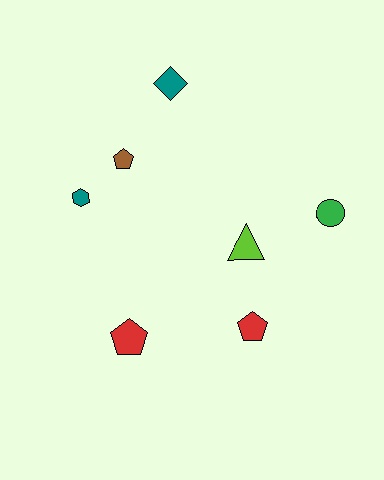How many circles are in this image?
There is 1 circle.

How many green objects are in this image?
There is 1 green object.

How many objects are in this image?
There are 7 objects.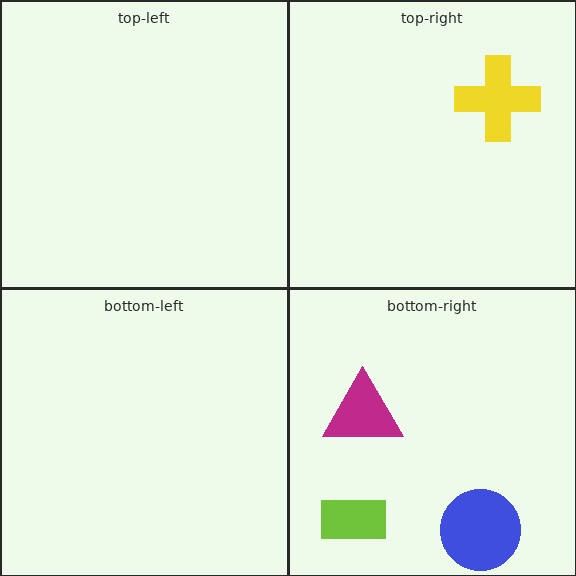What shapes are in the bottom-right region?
The lime rectangle, the magenta triangle, the blue circle.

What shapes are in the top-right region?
The yellow cross.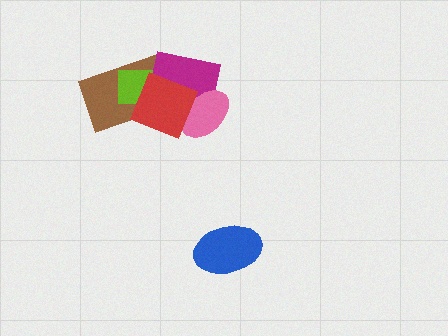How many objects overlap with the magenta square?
4 objects overlap with the magenta square.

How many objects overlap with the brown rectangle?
3 objects overlap with the brown rectangle.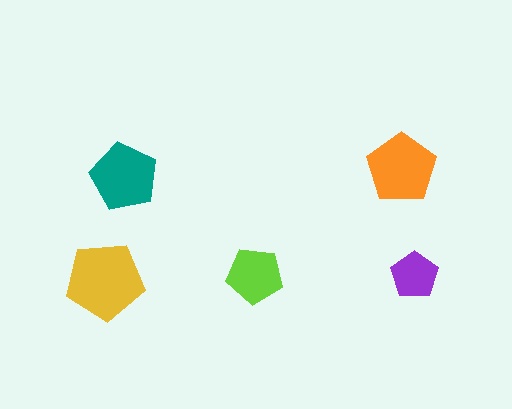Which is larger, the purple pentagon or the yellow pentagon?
The yellow one.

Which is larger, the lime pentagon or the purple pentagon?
The lime one.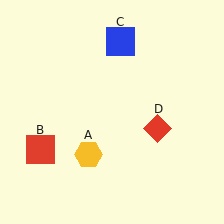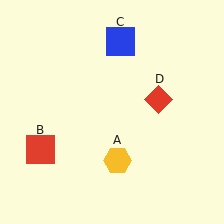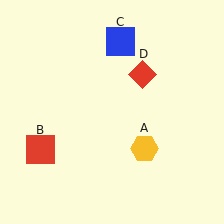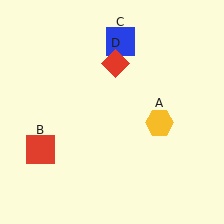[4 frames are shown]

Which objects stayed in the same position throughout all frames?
Red square (object B) and blue square (object C) remained stationary.